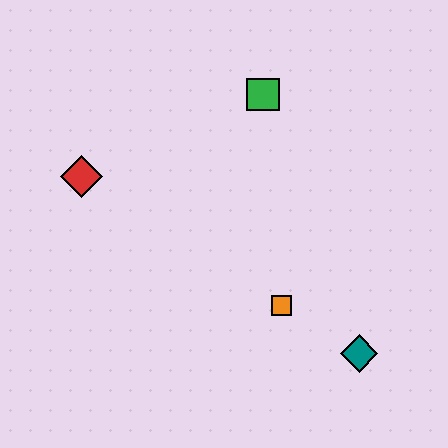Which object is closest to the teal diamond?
The orange square is closest to the teal diamond.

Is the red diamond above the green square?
No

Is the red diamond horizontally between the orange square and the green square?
No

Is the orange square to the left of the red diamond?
No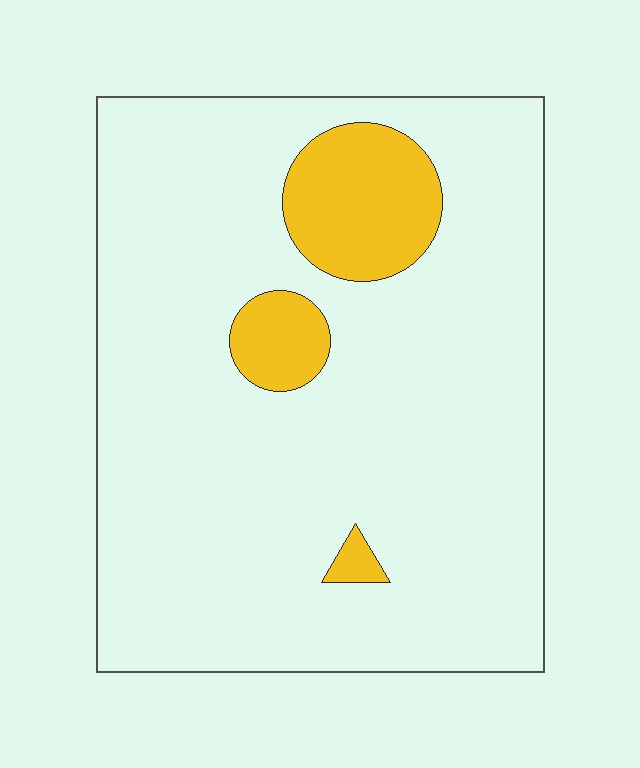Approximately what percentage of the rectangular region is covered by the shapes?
Approximately 10%.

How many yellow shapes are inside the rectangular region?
3.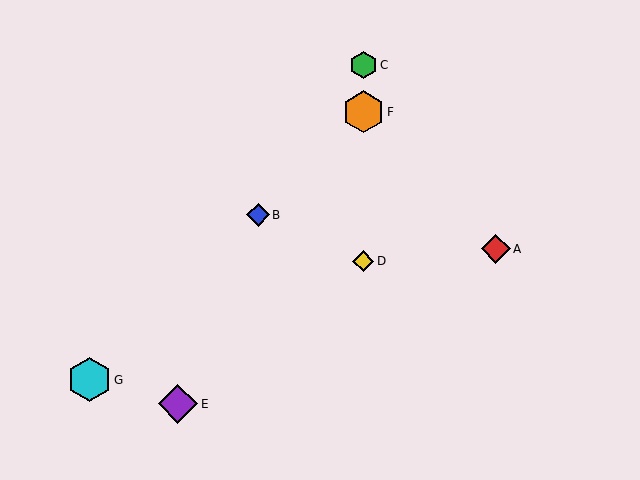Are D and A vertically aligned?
No, D is at x≈363 and A is at x≈496.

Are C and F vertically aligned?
Yes, both are at x≈363.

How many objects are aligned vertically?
3 objects (C, D, F) are aligned vertically.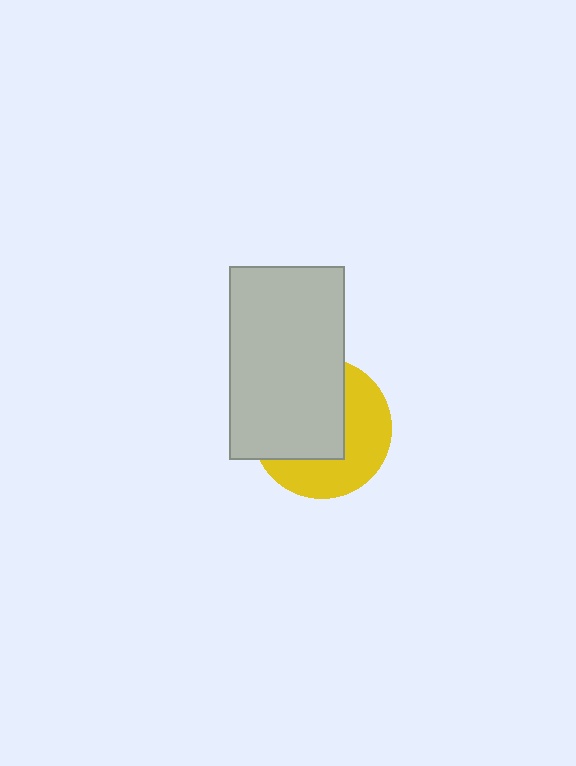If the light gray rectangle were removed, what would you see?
You would see the complete yellow circle.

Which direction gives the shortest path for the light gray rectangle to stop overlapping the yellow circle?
Moving toward the upper-left gives the shortest separation.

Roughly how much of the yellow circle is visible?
About half of it is visible (roughly 46%).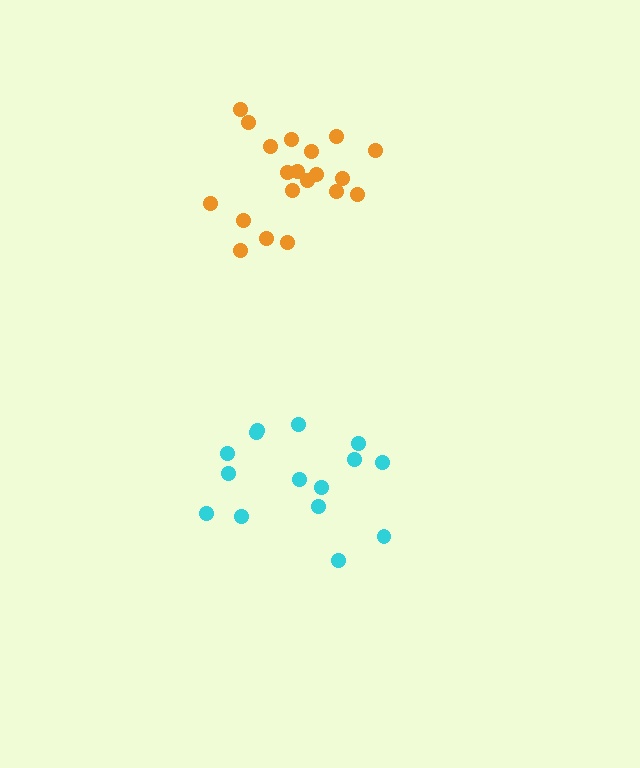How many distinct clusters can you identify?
There are 2 distinct clusters.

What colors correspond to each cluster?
The clusters are colored: orange, cyan.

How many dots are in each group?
Group 1: 20 dots, Group 2: 15 dots (35 total).